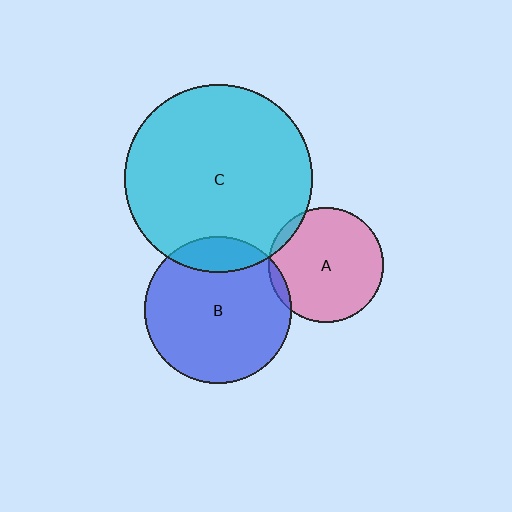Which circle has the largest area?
Circle C (cyan).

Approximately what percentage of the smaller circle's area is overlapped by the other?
Approximately 5%.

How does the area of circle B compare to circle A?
Approximately 1.6 times.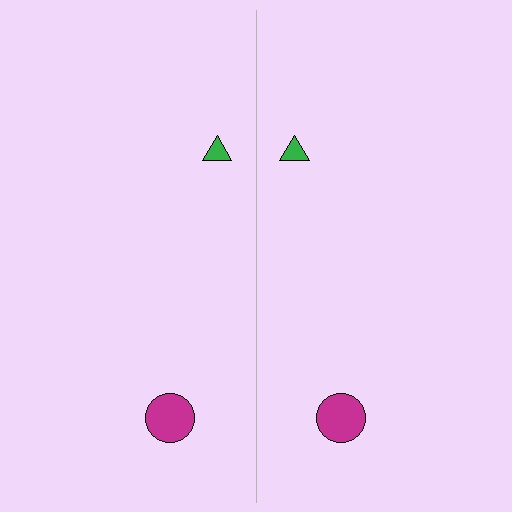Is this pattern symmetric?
Yes, this pattern has bilateral (reflection) symmetry.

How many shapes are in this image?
There are 4 shapes in this image.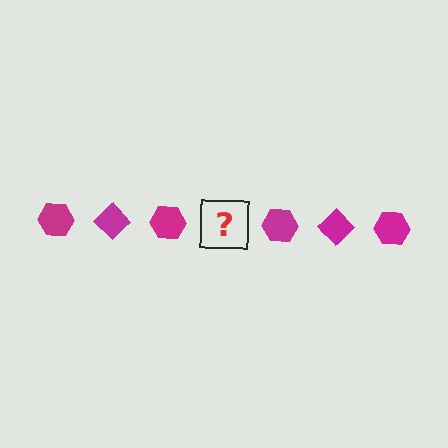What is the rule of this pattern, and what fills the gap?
The rule is that the pattern cycles through hexagon, diamond shapes in magenta. The gap should be filled with a magenta diamond.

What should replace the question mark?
The question mark should be replaced with a magenta diamond.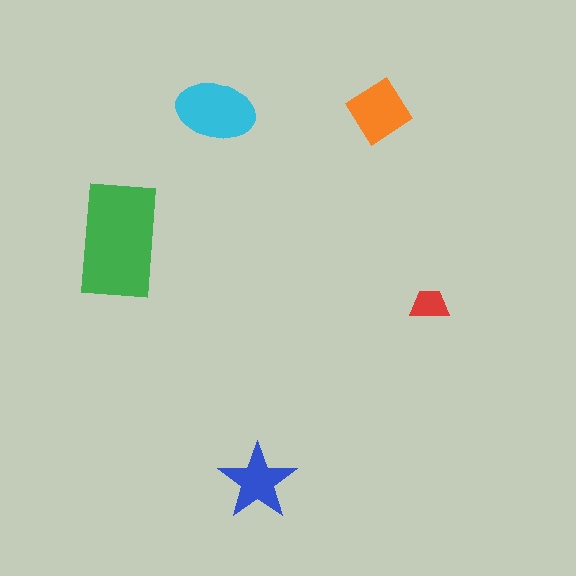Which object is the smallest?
The red trapezoid.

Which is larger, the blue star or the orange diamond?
The orange diamond.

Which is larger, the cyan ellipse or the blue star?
The cyan ellipse.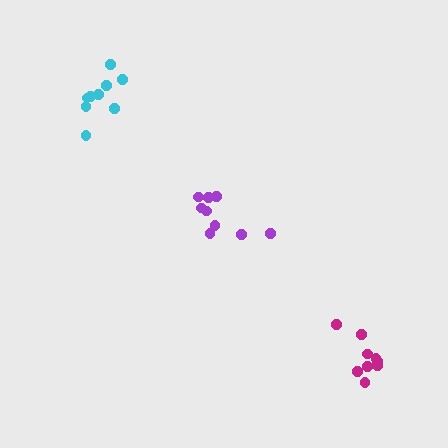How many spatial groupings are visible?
There are 3 spatial groupings.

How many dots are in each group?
Group 1: 9 dots, Group 2: 9 dots, Group 3: 9 dots (27 total).